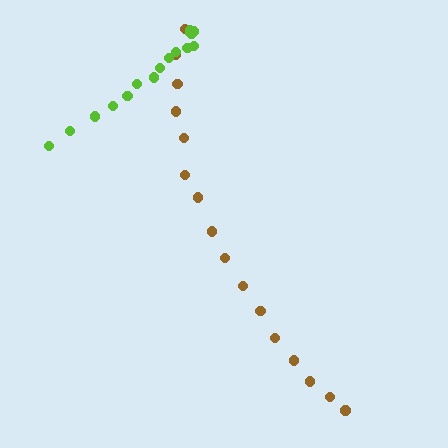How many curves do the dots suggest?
There are 2 distinct paths.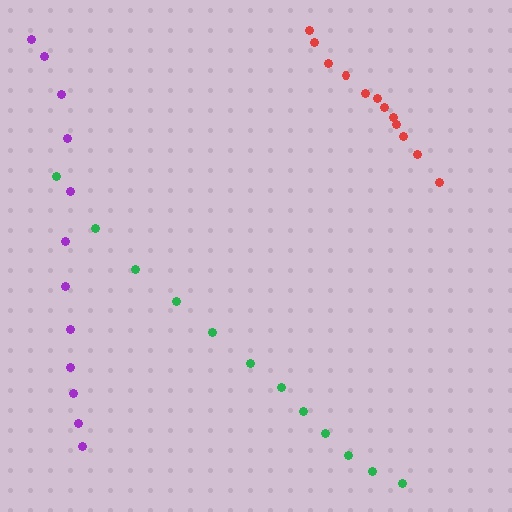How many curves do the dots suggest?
There are 3 distinct paths.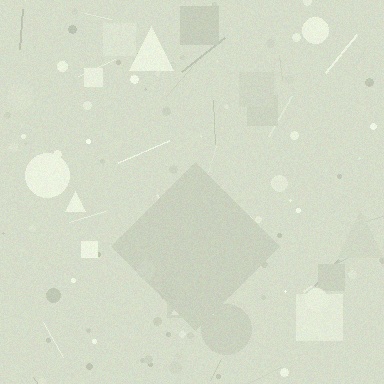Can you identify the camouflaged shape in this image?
The camouflaged shape is a diamond.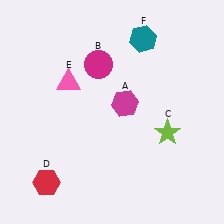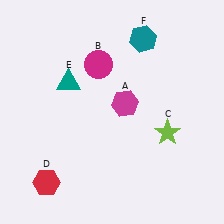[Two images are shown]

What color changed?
The triangle (E) changed from pink in Image 1 to teal in Image 2.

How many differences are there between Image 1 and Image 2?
There is 1 difference between the two images.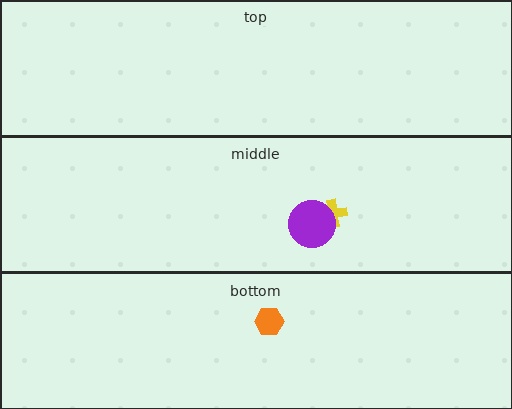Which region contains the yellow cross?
The middle region.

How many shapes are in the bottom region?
1.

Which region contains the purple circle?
The middle region.